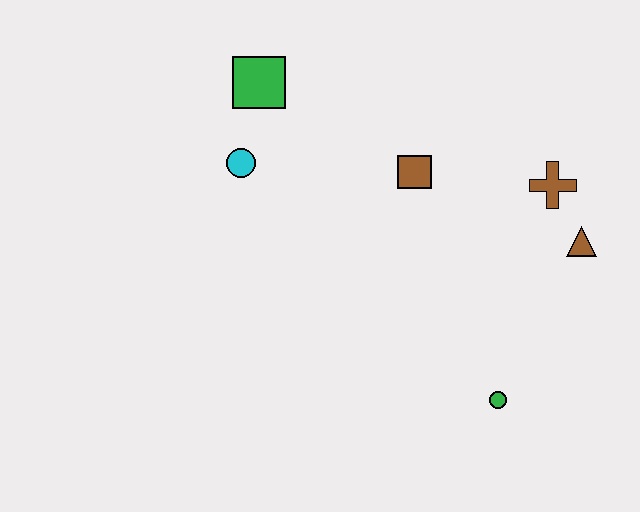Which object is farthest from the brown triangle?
The green square is farthest from the brown triangle.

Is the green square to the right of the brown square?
No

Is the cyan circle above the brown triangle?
Yes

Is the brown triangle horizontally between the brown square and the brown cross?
No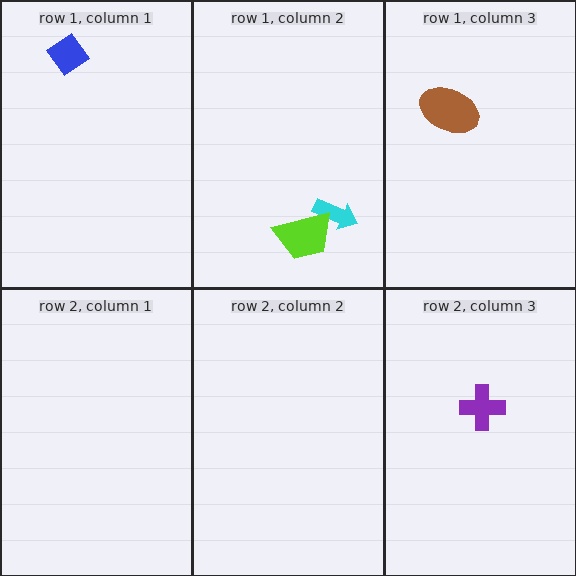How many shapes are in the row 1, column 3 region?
1.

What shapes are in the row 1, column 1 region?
The blue diamond.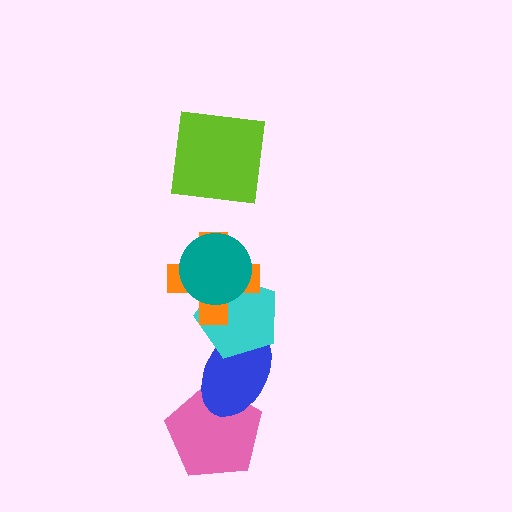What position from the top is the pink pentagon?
The pink pentagon is 6th from the top.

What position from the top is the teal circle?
The teal circle is 2nd from the top.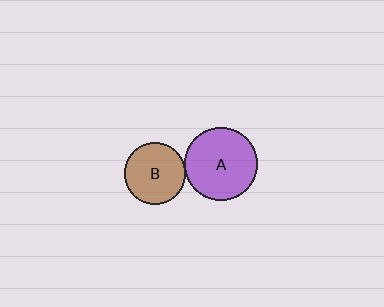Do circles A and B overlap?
Yes.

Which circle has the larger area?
Circle A (purple).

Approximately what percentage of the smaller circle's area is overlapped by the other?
Approximately 5%.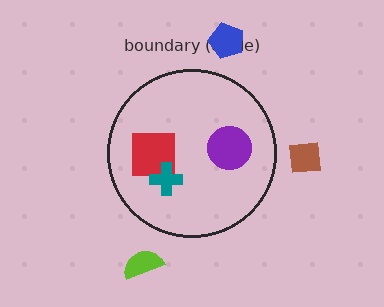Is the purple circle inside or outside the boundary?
Inside.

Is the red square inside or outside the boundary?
Inside.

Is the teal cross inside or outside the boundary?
Inside.